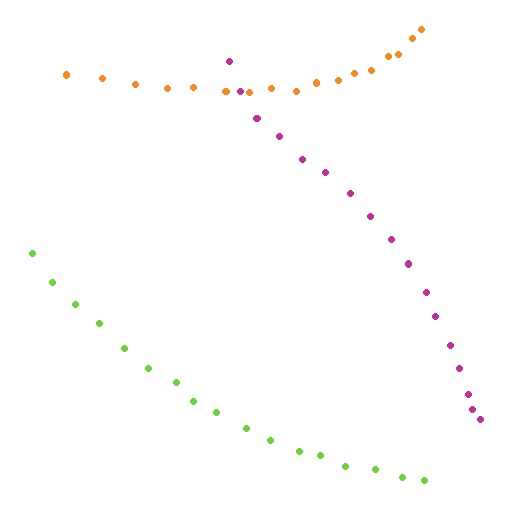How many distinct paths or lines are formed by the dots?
There are 3 distinct paths.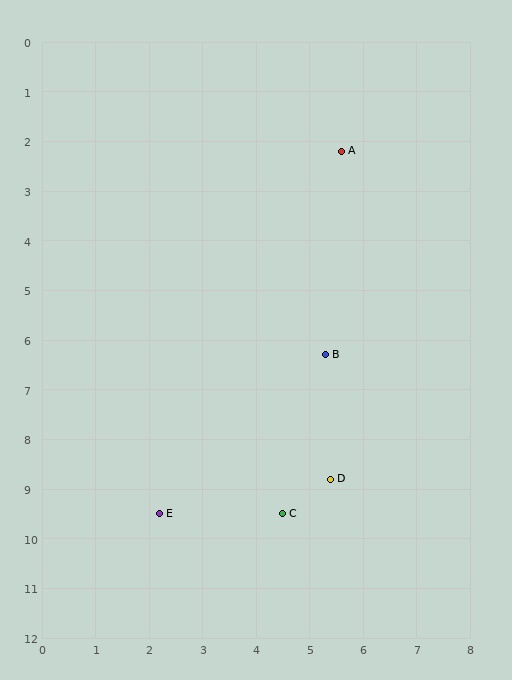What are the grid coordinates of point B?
Point B is at approximately (5.3, 6.3).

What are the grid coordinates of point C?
Point C is at approximately (4.5, 9.5).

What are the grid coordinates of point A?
Point A is at approximately (5.6, 2.2).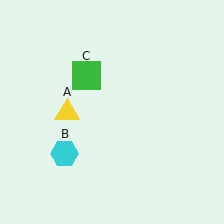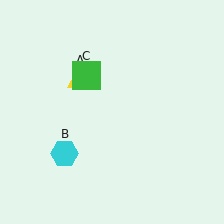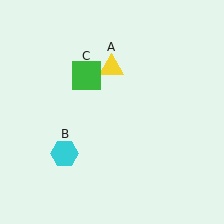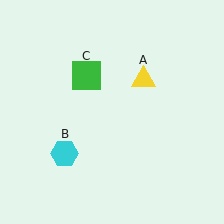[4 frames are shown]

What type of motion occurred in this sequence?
The yellow triangle (object A) rotated clockwise around the center of the scene.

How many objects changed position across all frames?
1 object changed position: yellow triangle (object A).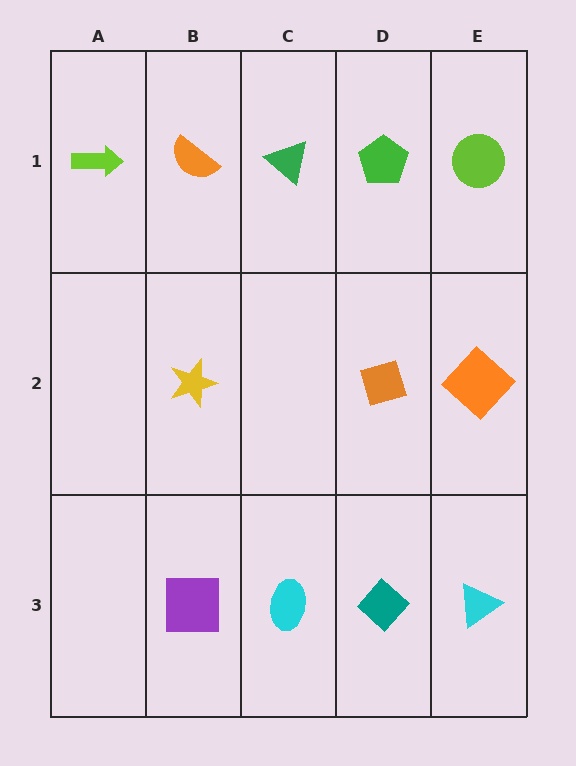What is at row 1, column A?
A lime arrow.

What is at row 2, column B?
A yellow star.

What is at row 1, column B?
An orange semicircle.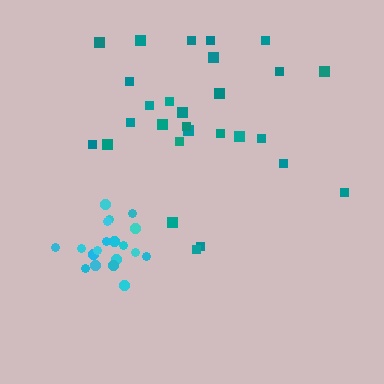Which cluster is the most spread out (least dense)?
Teal.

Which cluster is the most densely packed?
Cyan.